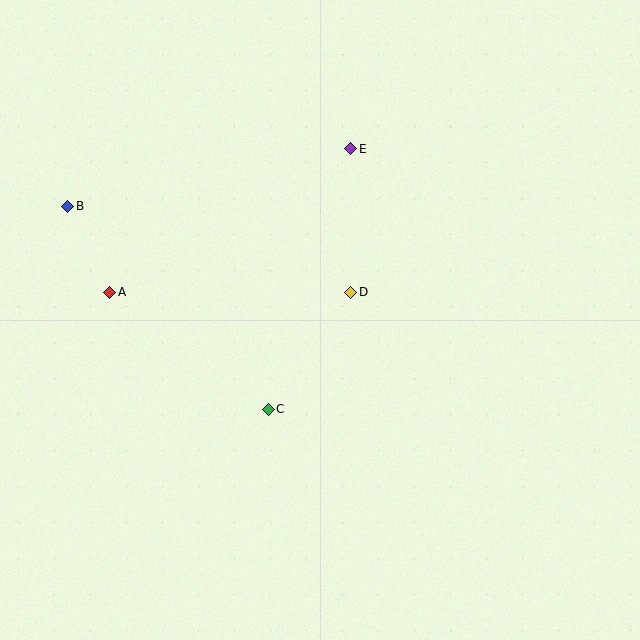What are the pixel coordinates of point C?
Point C is at (268, 410).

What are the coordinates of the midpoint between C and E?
The midpoint between C and E is at (310, 279).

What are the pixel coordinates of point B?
Point B is at (68, 206).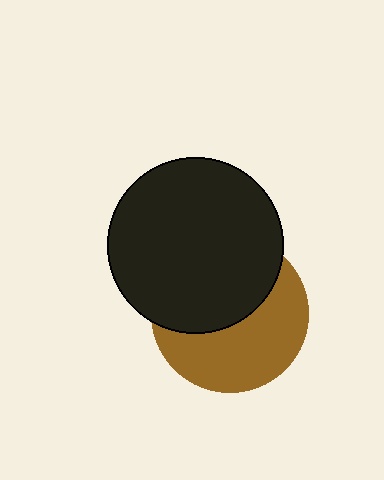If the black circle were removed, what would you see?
You would see the complete brown circle.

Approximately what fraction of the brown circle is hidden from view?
Roughly 49% of the brown circle is hidden behind the black circle.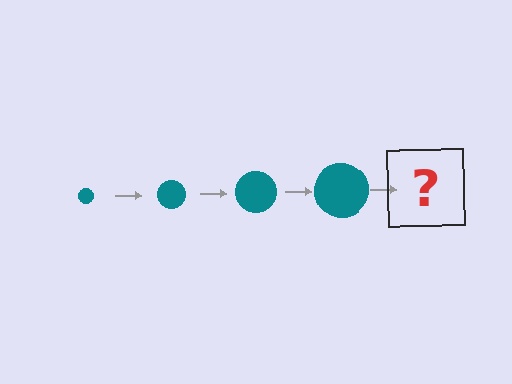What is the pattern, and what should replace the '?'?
The pattern is that the circle gets progressively larger each step. The '?' should be a teal circle, larger than the previous one.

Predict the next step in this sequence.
The next step is a teal circle, larger than the previous one.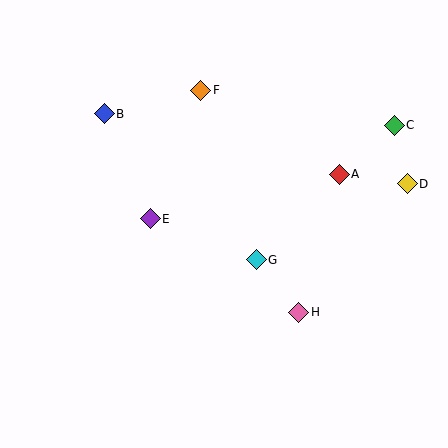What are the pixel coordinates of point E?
Point E is at (150, 219).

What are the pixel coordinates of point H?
Point H is at (299, 312).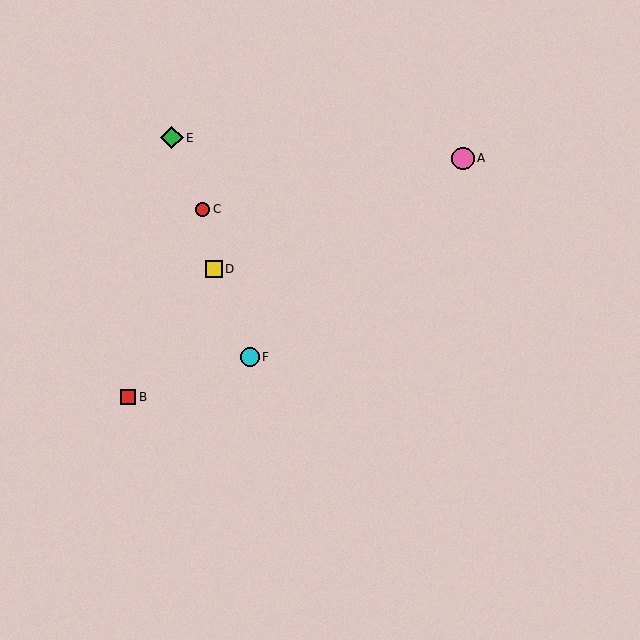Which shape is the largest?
The green diamond (labeled E) is the largest.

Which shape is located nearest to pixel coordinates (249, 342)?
The cyan circle (labeled F) at (250, 357) is nearest to that location.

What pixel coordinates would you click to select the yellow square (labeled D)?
Click at (214, 269) to select the yellow square D.